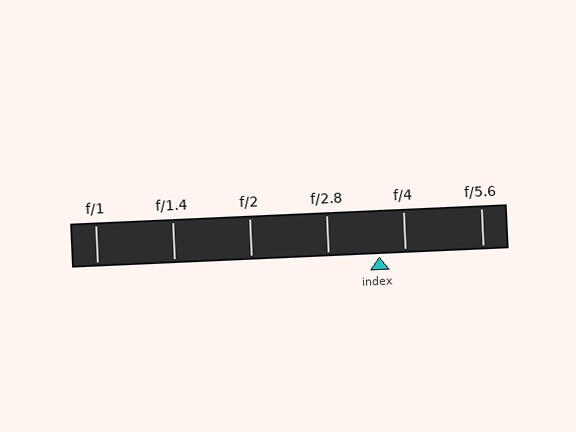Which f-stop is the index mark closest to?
The index mark is closest to f/4.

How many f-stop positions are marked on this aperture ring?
There are 6 f-stop positions marked.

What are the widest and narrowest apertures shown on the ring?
The widest aperture shown is f/1 and the narrowest is f/5.6.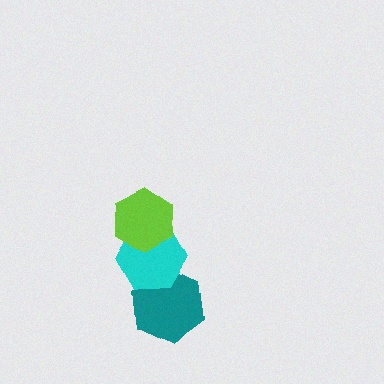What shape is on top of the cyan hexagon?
The lime hexagon is on top of the cyan hexagon.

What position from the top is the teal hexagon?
The teal hexagon is 3rd from the top.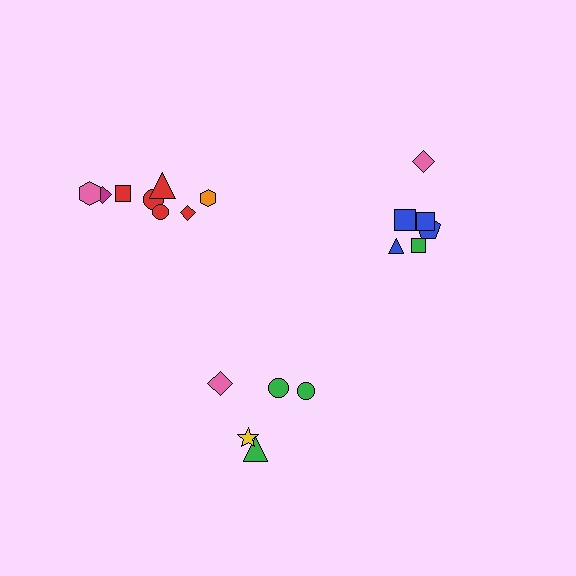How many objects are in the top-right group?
There are 6 objects.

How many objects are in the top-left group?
There are 8 objects.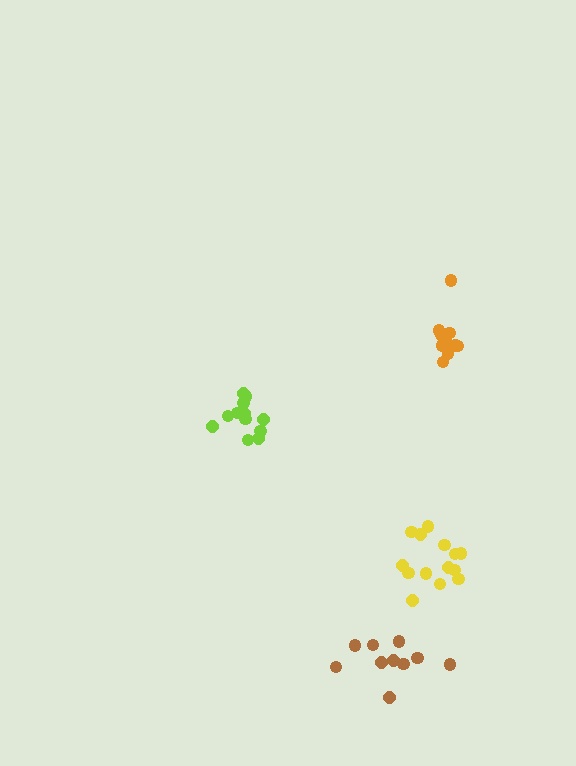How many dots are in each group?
Group 1: 10 dots, Group 2: 12 dots, Group 3: 14 dots, Group 4: 10 dots (46 total).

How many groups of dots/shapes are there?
There are 4 groups.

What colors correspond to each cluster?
The clusters are colored: orange, lime, yellow, brown.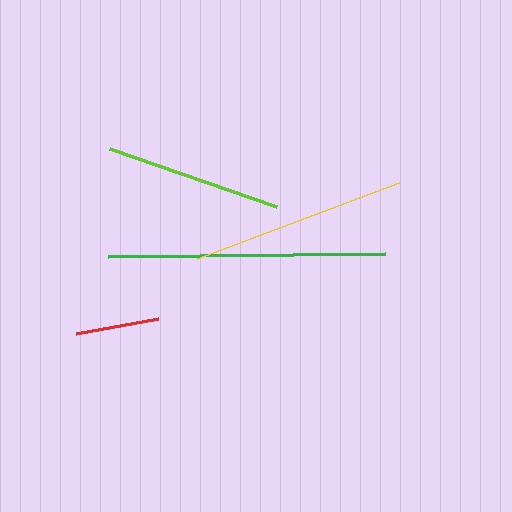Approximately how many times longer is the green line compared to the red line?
The green line is approximately 3.3 times the length of the red line.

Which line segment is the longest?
The green line is the longest at approximately 277 pixels.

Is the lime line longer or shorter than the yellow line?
The yellow line is longer than the lime line.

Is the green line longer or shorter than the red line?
The green line is longer than the red line.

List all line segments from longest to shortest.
From longest to shortest: green, yellow, lime, red.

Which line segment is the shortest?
The red line is the shortest at approximately 84 pixels.